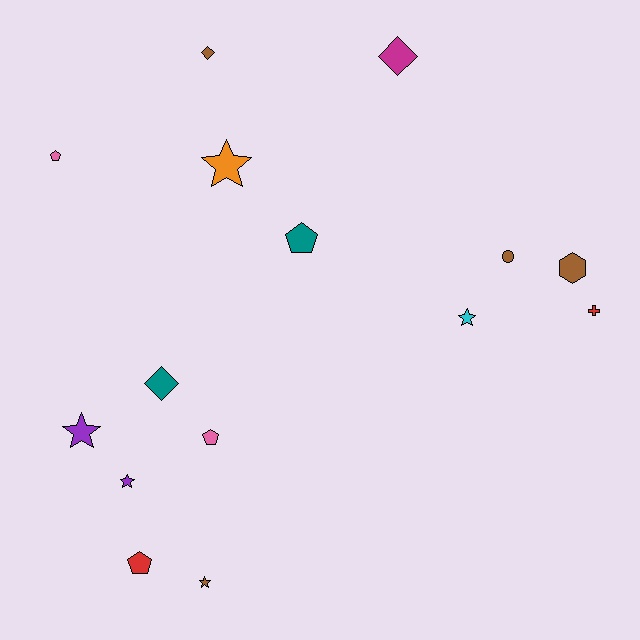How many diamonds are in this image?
There are 3 diamonds.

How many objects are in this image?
There are 15 objects.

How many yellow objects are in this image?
There are no yellow objects.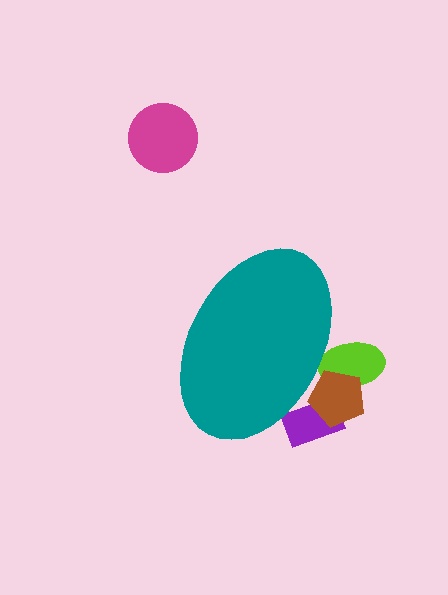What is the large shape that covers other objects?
A teal ellipse.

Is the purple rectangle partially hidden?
Yes, the purple rectangle is partially hidden behind the teal ellipse.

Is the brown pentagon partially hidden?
Yes, the brown pentagon is partially hidden behind the teal ellipse.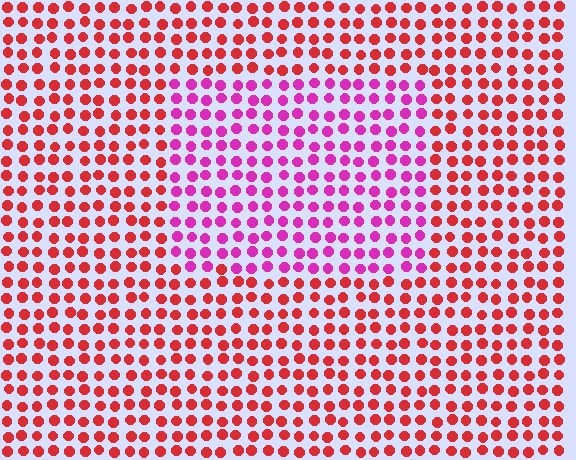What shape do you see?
I see a rectangle.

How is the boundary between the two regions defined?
The boundary is defined purely by a slight shift in hue (about 46 degrees). Spacing, size, and orientation are identical on both sides.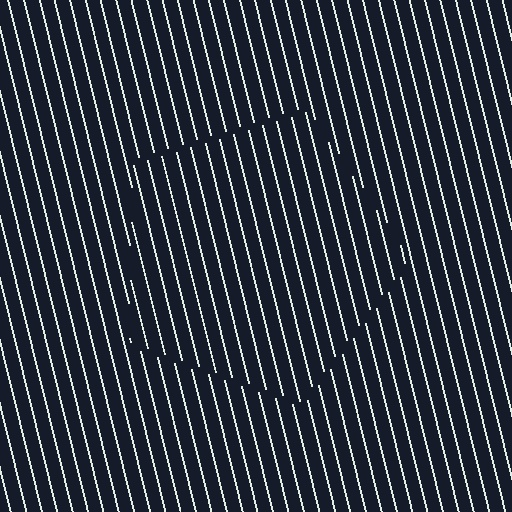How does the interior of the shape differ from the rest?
The interior of the shape contains the same grating, shifted by half a period — the contour is defined by the phase discontinuity where line-ends from the inner and outer gratings abut.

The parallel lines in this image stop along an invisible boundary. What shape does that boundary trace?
An illusory pentagon. The interior of the shape contains the same grating, shifted by half a period — the contour is defined by the phase discontinuity where line-ends from the inner and outer gratings abut.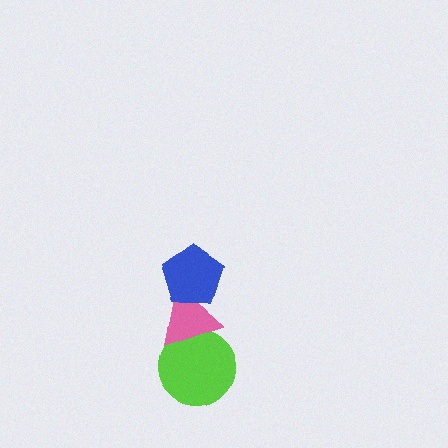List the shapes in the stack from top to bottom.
From top to bottom: the blue pentagon, the pink triangle, the lime circle.